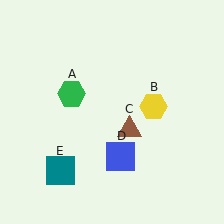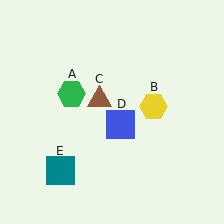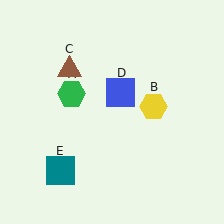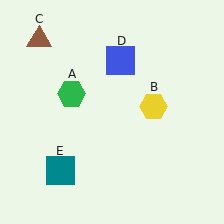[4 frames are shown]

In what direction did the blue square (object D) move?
The blue square (object D) moved up.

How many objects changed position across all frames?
2 objects changed position: brown triangle (object C), blue square (object D).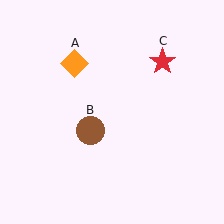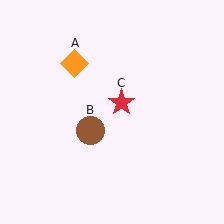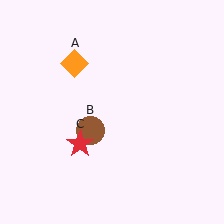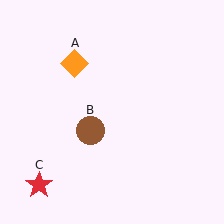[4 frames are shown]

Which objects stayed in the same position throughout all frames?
Orange diamond (object A) and brown circle (object B) remained stationary.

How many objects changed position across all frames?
1 object changed position: red star (object C).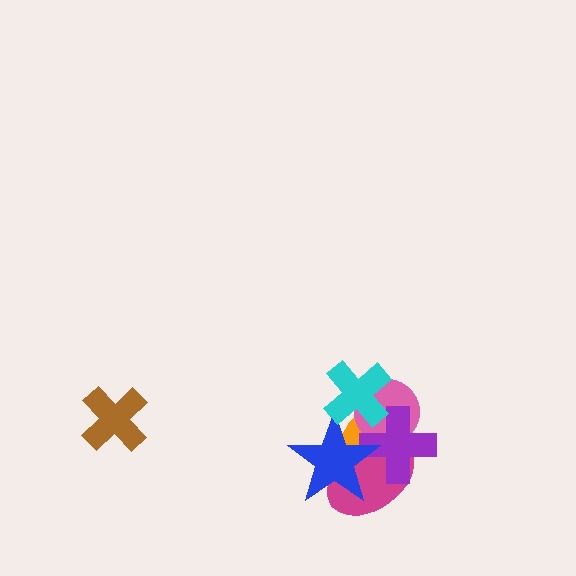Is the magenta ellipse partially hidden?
Yes, it is partially covered by another shape.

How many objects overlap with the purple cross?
5 objects overlap with the purple cross.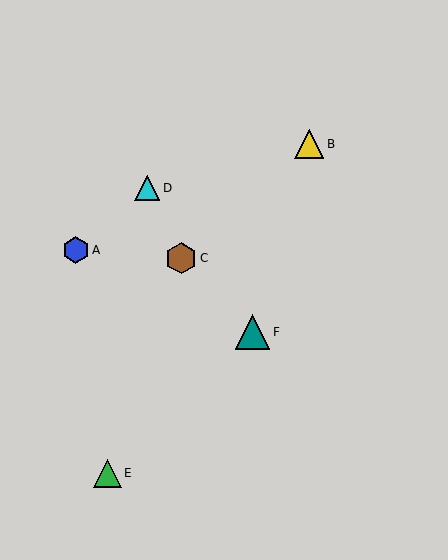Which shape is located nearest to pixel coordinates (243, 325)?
The teal triangle (labeled F) at (253, 332) is nearest to that location.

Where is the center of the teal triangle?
The center of the teal triangle is at (253, 332).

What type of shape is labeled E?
Shape E is a green triangle.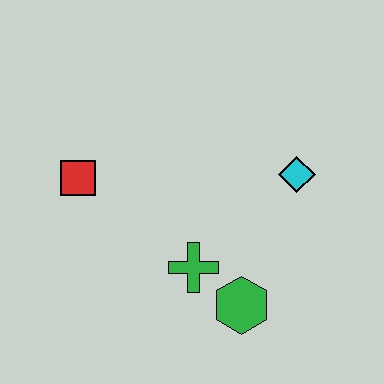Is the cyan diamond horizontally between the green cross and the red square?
No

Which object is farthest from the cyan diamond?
The red square is farthest from the cyan diamond.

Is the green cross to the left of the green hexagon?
Yes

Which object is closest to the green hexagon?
The green cross is closest to the green hexagon.